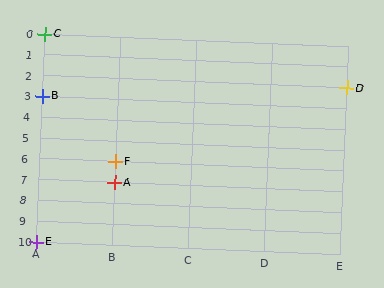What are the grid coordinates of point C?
Point C is at grid coordinates (A, 0).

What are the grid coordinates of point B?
Point B is at grid coordinates (A, 3).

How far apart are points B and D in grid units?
Points B and D are 4 columns and 1 row apart (about 4.1 grid units diagonally).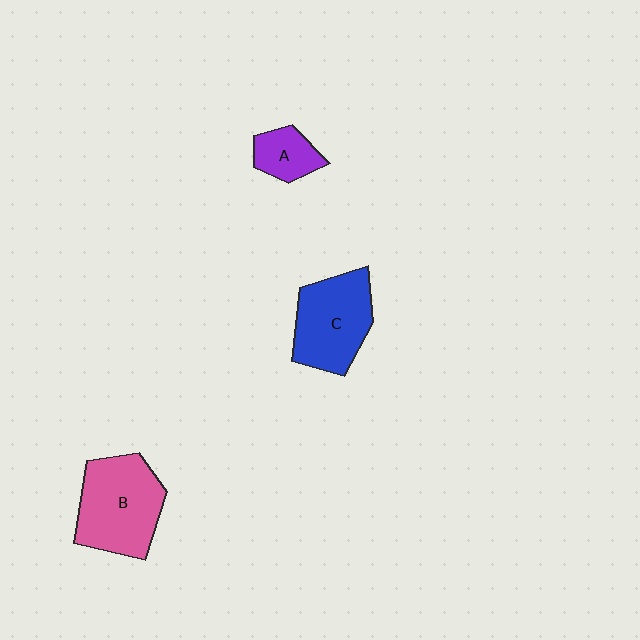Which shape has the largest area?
Shape B (pink).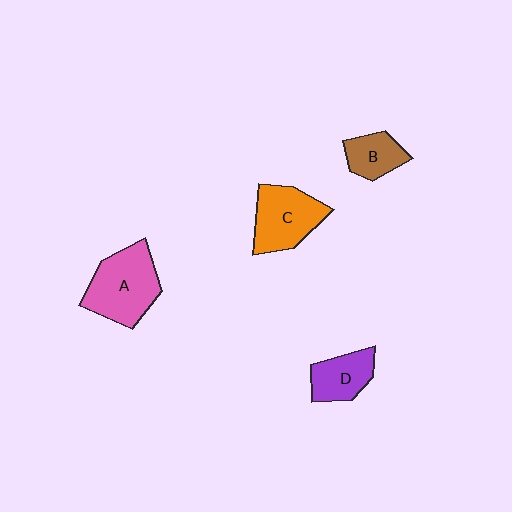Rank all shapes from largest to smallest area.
From largest to smallest: A (pink), C (orange), D (purple), B (brown).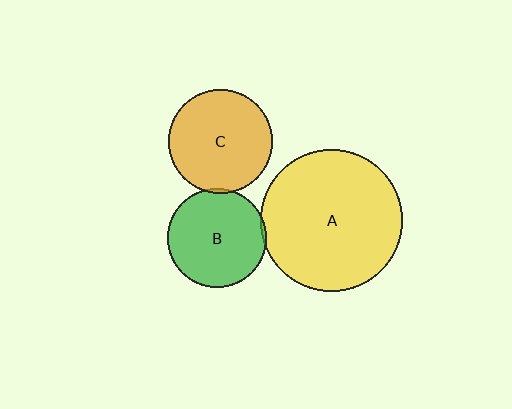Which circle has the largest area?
Circle A (yellow).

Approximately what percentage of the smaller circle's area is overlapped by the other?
Approximately 5%.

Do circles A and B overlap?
Yes.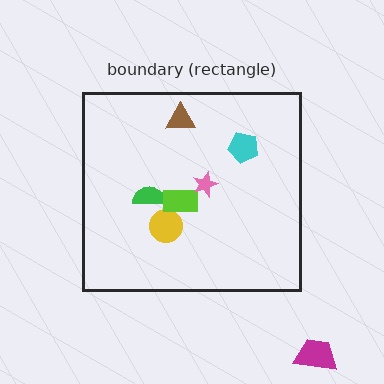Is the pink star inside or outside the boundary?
Inside.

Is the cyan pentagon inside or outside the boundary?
Inside.